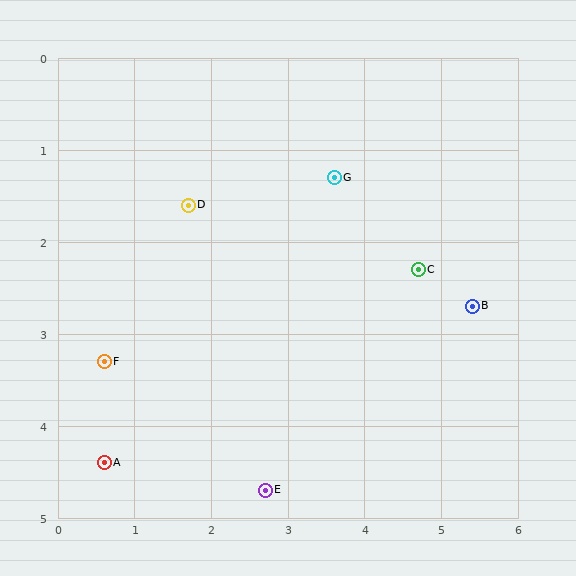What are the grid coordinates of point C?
Point C is at approximately (4.7, 2.3).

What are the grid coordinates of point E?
Point E is at approximately (2.7, 4.7).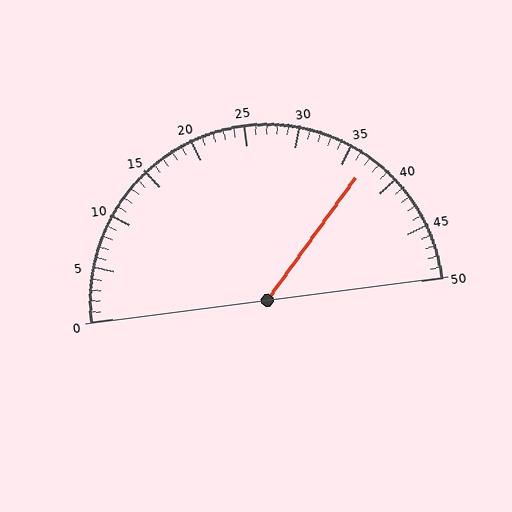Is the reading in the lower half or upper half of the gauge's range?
The reading is in the upper half of the range (0 to 50).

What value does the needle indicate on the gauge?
The needle indicates approximately 37.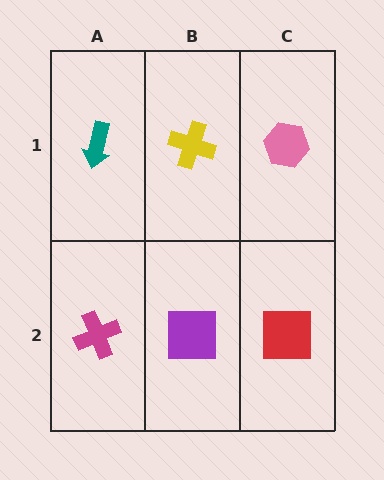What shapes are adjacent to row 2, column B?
A yellow cross (row 1, column B), a magenta cross (row 2, column A), a red square (row 2, column C).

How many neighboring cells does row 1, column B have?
3.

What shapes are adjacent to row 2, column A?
A teal arrow (row 1, column A), a purple square (row 2, column B).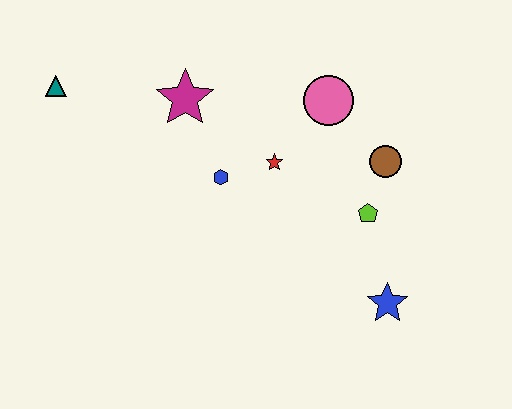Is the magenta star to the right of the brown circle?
No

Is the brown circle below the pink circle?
Yes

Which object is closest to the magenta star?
The blue hexagon is closest to the magenta star.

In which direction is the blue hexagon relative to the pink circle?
The blue hexagon is to the left of the pink circle.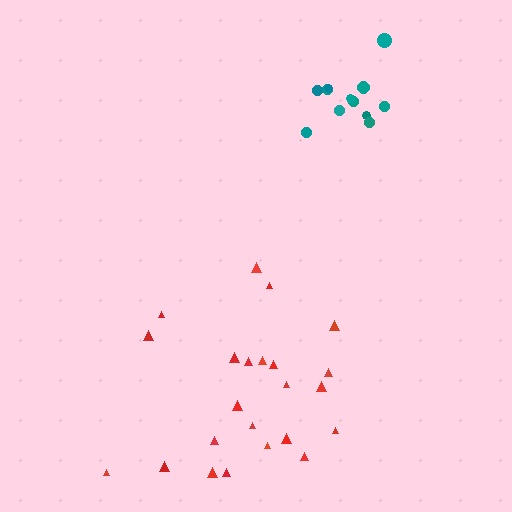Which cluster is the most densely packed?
Teal.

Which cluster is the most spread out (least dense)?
Red.